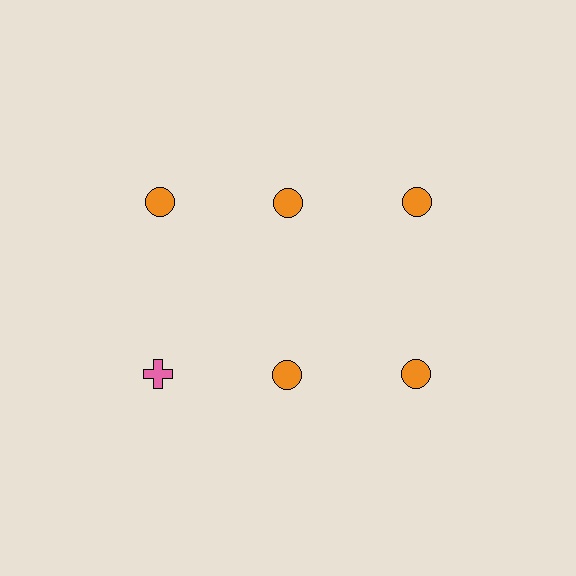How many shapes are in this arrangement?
There are 6 shapes arranged in a grid pattern.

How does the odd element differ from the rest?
It differs in both color (pink instead of orange) and shape (cross instead of circle).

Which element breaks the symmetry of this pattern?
The pink cross in the second row, leftmost column breaks the symmetry. All other shapes are orange circles.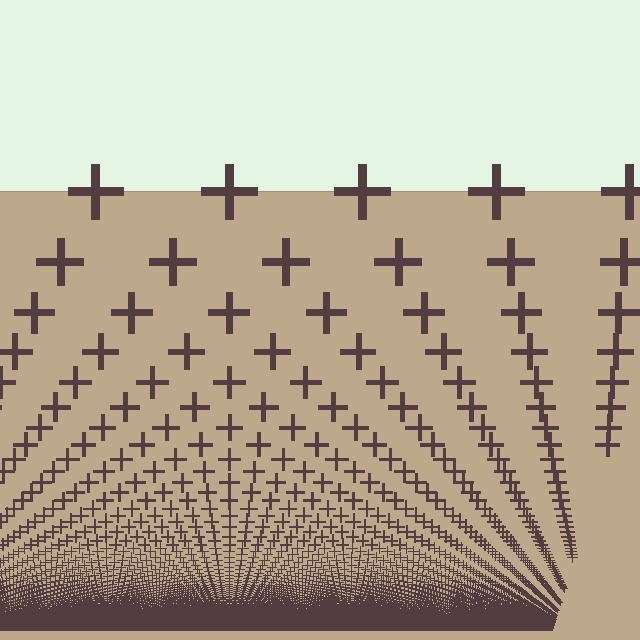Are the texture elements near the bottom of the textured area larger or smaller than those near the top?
Smaller. The gradient is inverted — elements near the bottom are smaller and denser.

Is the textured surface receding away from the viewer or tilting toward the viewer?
The surface appears to tilt toward the viewer. Texture elements get larger and sparser toward the top.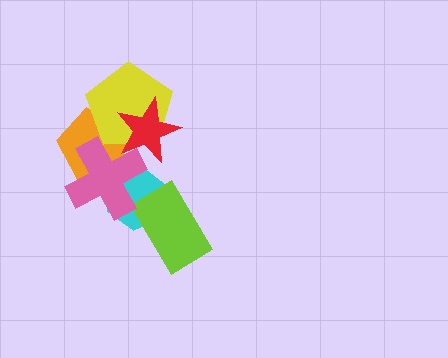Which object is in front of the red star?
The pink cross is in front of the red star.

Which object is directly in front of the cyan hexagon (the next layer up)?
The lime rectangle is directly in front of the cyan hexagon.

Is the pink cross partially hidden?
No, no other shape covers it.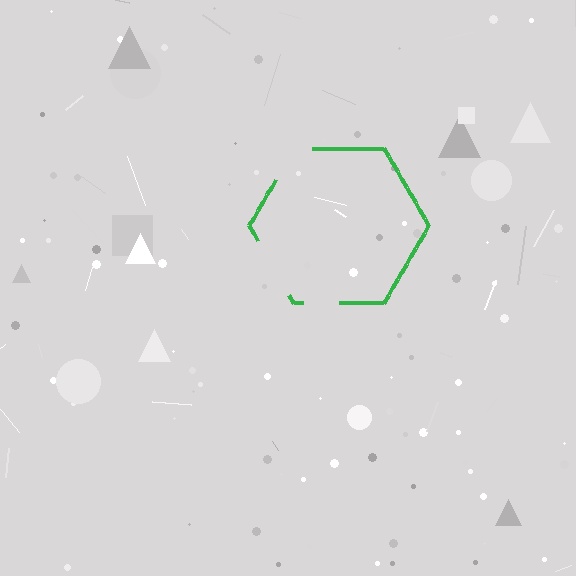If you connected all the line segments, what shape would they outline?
They would outline a hexagon.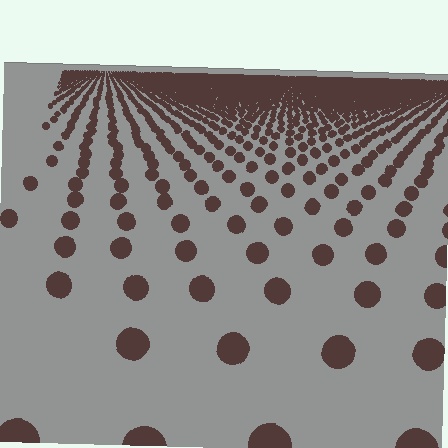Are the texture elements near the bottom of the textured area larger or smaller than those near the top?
Larger. Near the bottom, elements are closer to the viewer and appear at a bigger on-screen size.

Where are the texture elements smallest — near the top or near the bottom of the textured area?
Near the top.